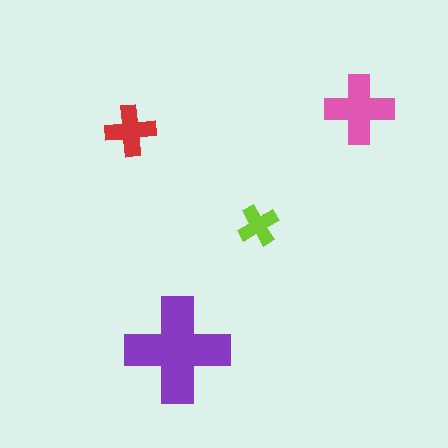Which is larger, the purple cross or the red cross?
The purple one.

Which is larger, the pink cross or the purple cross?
The purple one.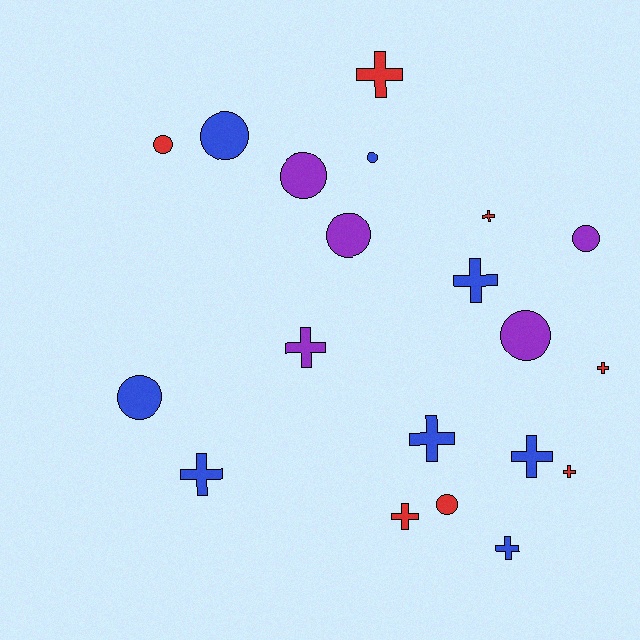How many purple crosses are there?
There is 1 purple cross.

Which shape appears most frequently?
Cross, with 11 objects.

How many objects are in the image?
There are 20 objects.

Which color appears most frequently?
Blue, with 8 objects.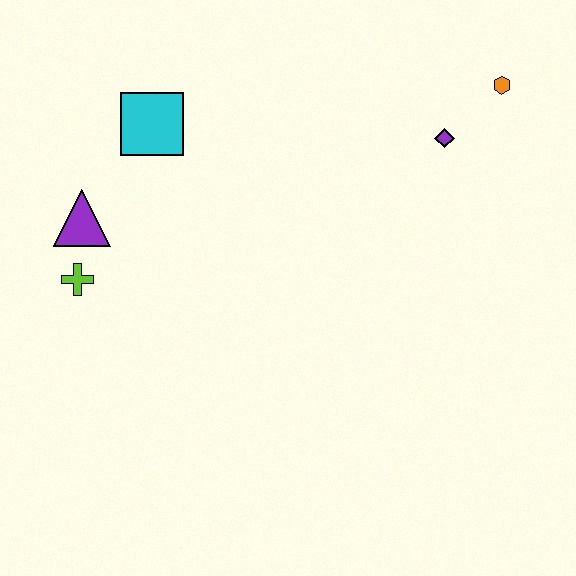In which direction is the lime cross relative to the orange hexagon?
The lime cross is to the left of the orange hexagon.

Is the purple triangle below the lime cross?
No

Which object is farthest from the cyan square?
The orange hexagon is farthest from the cyan square.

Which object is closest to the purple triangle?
The lime cross is closest to the purple triangle.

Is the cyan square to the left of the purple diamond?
Yes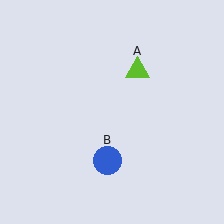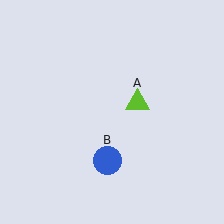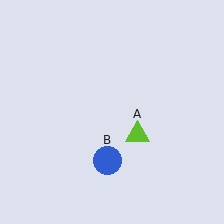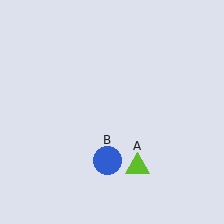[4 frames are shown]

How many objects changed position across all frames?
1 object changed position: lime triangle (object A).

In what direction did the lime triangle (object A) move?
The lime triangle (object A) moved down.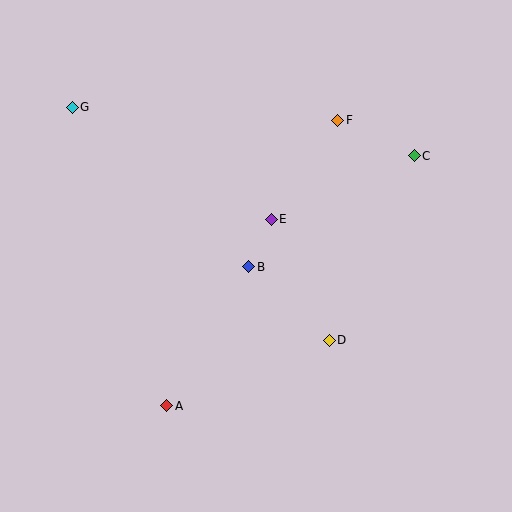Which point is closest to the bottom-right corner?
Point D is closest to the bottom-right corner.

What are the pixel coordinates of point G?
Point G is at (72, 107).